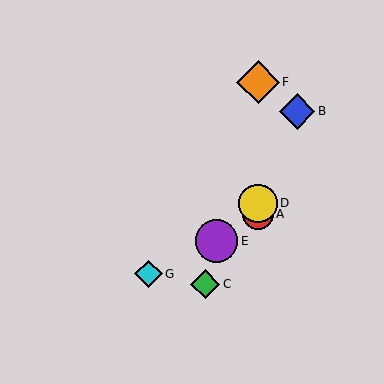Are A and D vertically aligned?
Yes, both are at x≈258.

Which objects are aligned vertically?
Objects A, D, F are aligned vertically.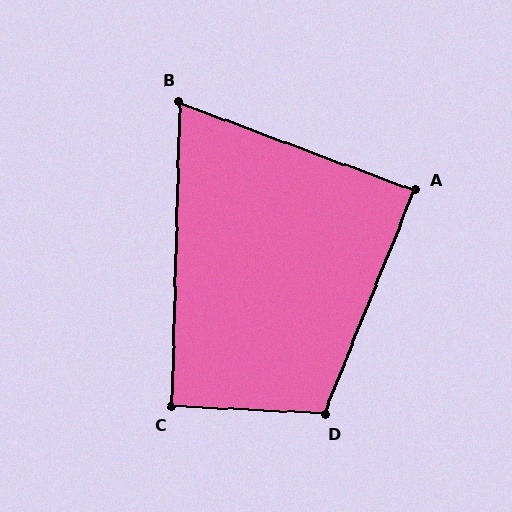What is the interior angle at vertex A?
Approximately 89 degrees (approximately right).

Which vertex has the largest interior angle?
D, at approximately 109 degrees.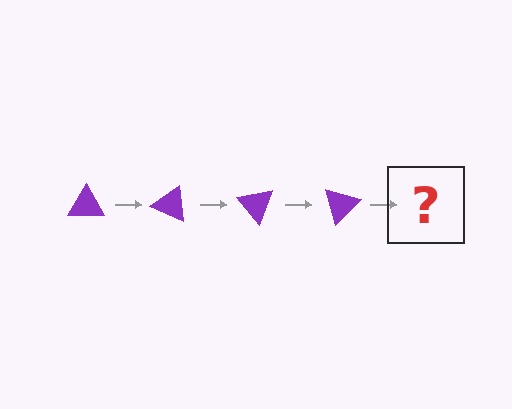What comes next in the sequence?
The next element should be a purple triangle rotated 100 degrees.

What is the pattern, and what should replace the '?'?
The pattern is that the triangle rotates 25 degrees each step. The '?' should be a purple triangle rotated 100 degrees.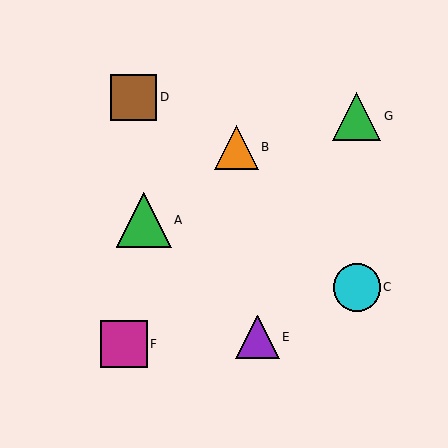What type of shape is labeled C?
Shape C is a cyan circle.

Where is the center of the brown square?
The center of the brown square is at (133, 97).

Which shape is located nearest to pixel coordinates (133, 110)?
The brown square (labeled D) at (133, 97) is nearest to that location.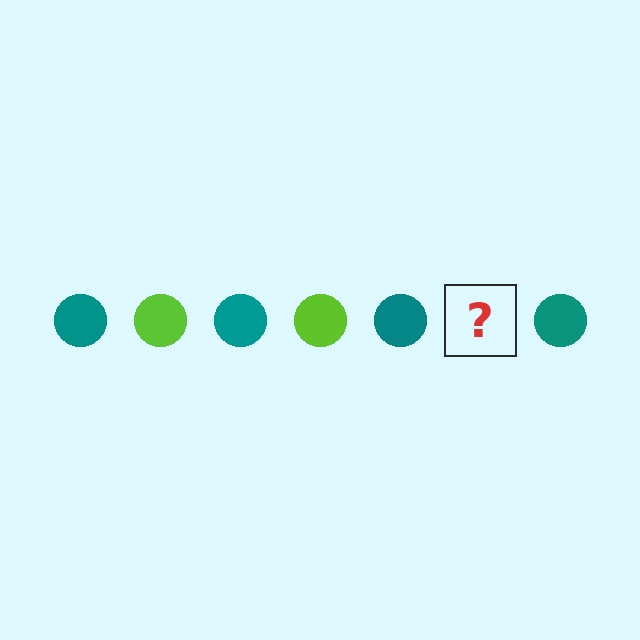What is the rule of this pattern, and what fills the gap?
The rule is that the pattern cycles through teal, lime circles. The gap should be filled with a lime circle.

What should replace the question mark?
The question mark should be replaced with a lime circle.